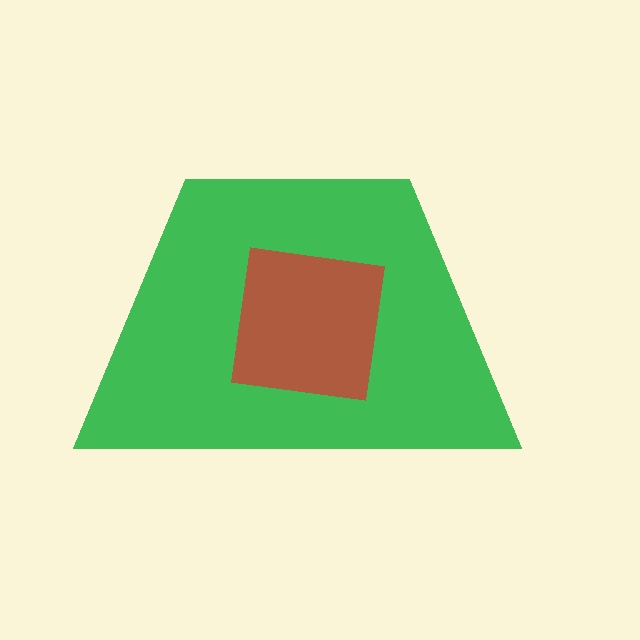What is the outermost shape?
The green trapezoid.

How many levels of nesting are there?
2.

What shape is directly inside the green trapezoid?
The brown square.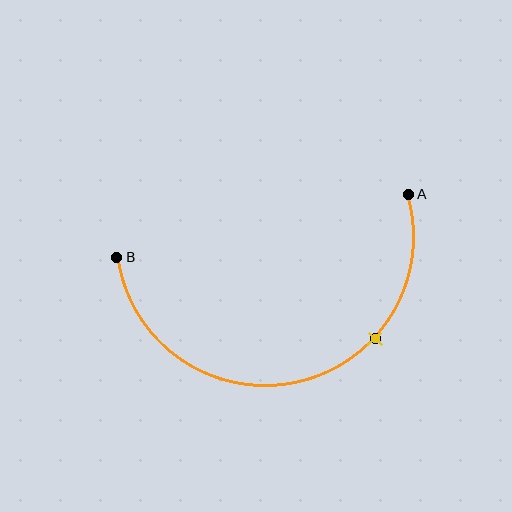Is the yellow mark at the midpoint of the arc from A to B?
No. The yellow mark lies on the arc but is closer to endpoint A. The arc midpoint would be at the point on the curve equidistant along the arc from both A and B.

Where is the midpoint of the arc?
The arc midpoint is the point on the curve farthest from the straight line joining A and B. It sits below that line.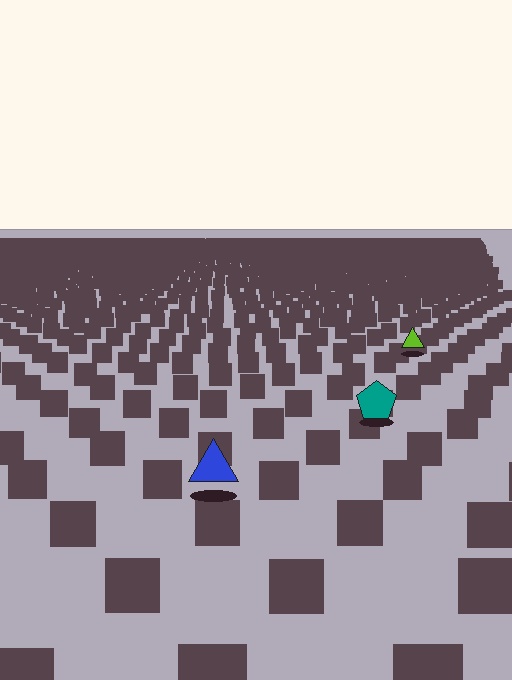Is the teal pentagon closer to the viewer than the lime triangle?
Yes. The teal pentagon is closer — you can tell from the texture gradient: the ground texture is coarser near it.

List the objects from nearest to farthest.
From nearest to farthest: the blue triangle, the teal pentagon, the lime triangle.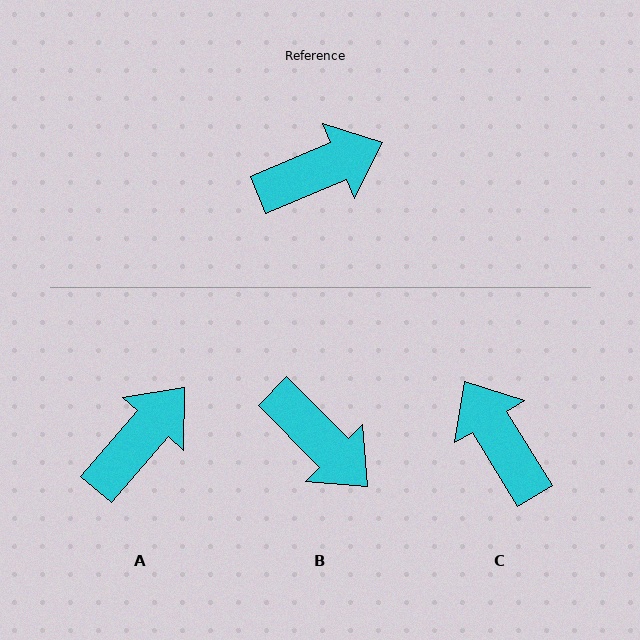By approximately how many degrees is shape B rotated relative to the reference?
Approximately 68 degrees clockwise.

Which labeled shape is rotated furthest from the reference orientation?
C, about 98 degrees away.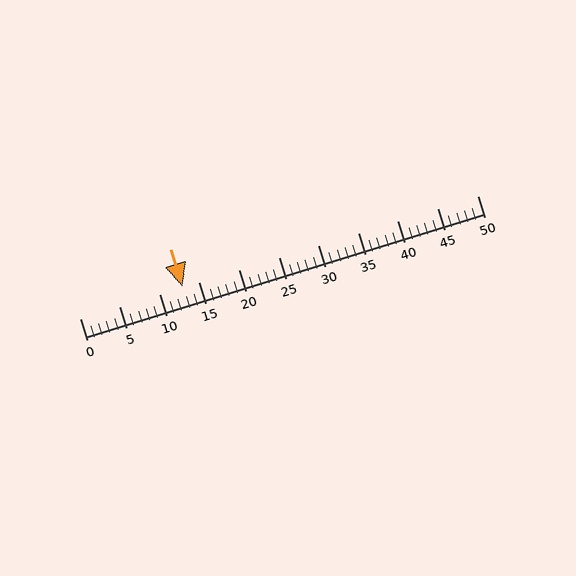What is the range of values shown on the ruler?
The ruler shows values from 0 to 50.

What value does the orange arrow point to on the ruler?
The orange arrow points to approximately 13.